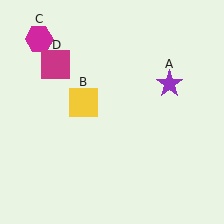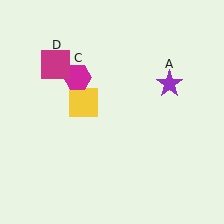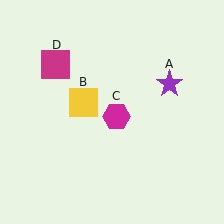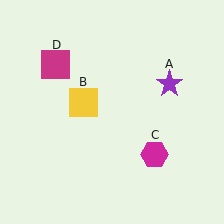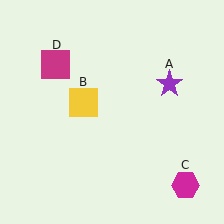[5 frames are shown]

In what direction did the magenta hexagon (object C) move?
The magenta hexagon (object C) moved down and to the right.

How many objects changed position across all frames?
1 object changed position: magenta hexagon (object C).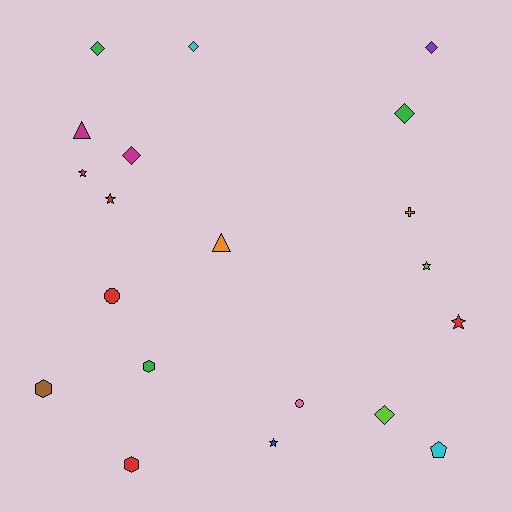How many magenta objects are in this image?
There are 3 magenta objects.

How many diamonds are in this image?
There are 6 diamonds.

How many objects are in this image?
There are 20 objects.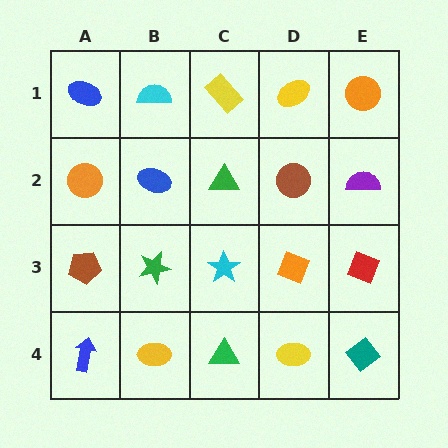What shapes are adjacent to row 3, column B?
A blue ellipse (row 2, column B), a yellow ellipse (row 4, column B), a brown pentagon (row 3, column A), a cyan star (row 3, column C).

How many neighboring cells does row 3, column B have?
4.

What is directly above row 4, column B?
A green star.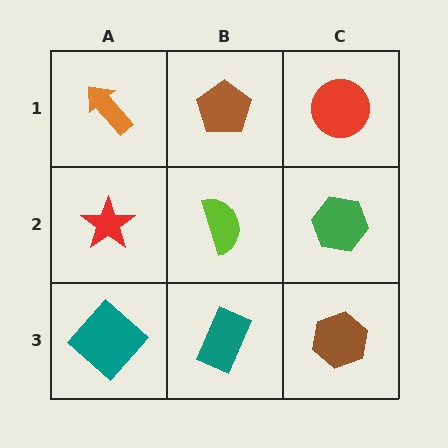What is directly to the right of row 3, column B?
A brown hexagon.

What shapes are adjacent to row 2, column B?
A brown pentagon (row 1, column B), a teal rectangle (row 3, column B), a red star (row 2, column A), a green hexagon (row 2, column C).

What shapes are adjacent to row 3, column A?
A red star (row 2, column A), a teal rectangle (row 3, column B).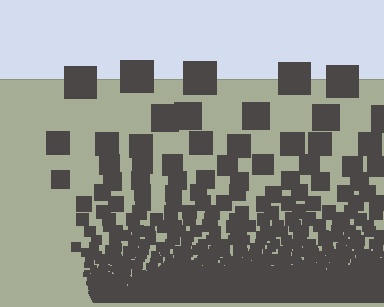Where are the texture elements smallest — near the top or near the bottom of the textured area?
Near the bottom.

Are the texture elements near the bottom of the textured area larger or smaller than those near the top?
Smaller. The gradient is inverted — elements near the bottom are smaller and denser.